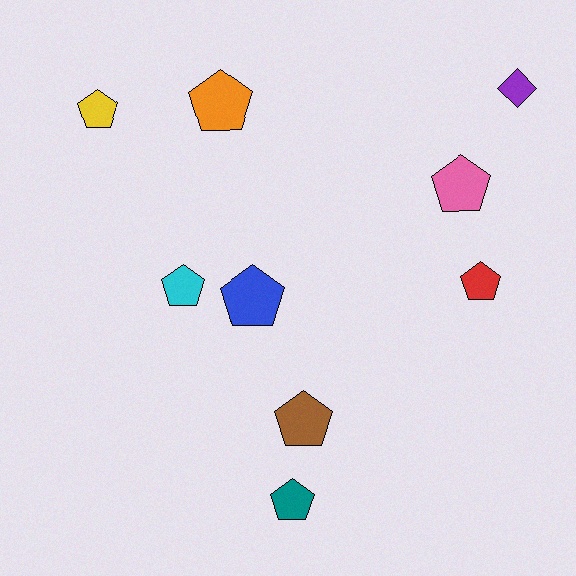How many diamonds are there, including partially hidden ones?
There is 1 diamond.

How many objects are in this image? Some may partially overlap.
There are 9 objects.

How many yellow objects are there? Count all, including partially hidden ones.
There is 1 yellow object.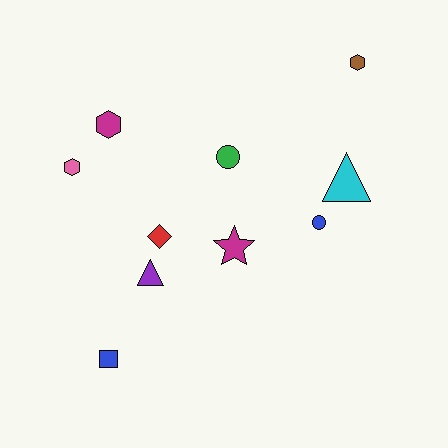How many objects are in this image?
There are 10 objects.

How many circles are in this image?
There are 2 circles.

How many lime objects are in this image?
There are no lime objects.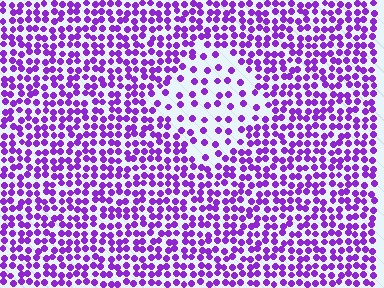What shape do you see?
I see a diamond.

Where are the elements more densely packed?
The elements are more densely packed outside the diamond boundary.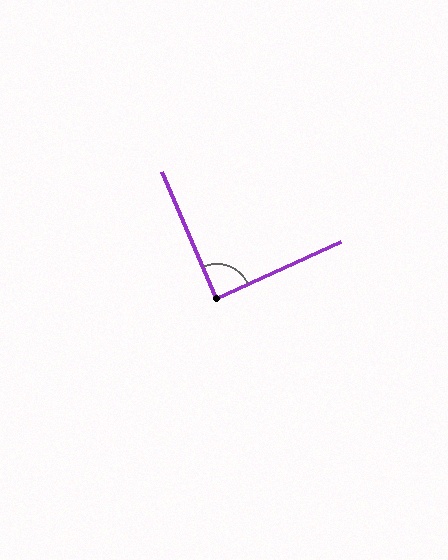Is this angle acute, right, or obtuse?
It is approximately a right angle.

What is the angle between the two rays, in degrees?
Approximately 89 degrees.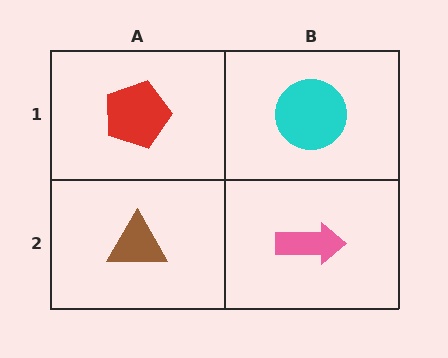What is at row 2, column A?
A brown triangle.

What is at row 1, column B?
A cyan circle.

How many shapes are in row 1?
2 shapes.